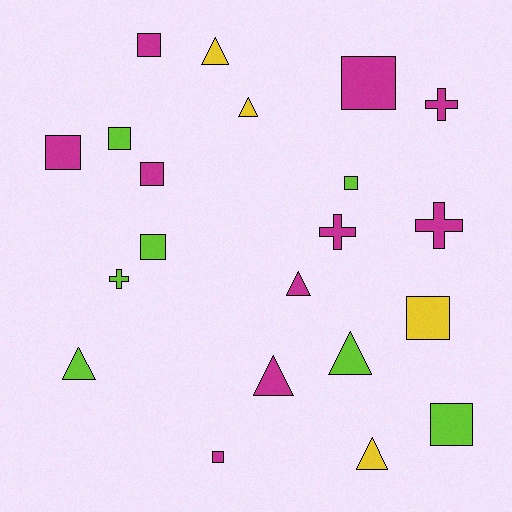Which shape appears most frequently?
Square, with 10 objects.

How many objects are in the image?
There are 21 objects.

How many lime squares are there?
There are 4 lime squares.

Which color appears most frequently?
Magenta, with 10 objects.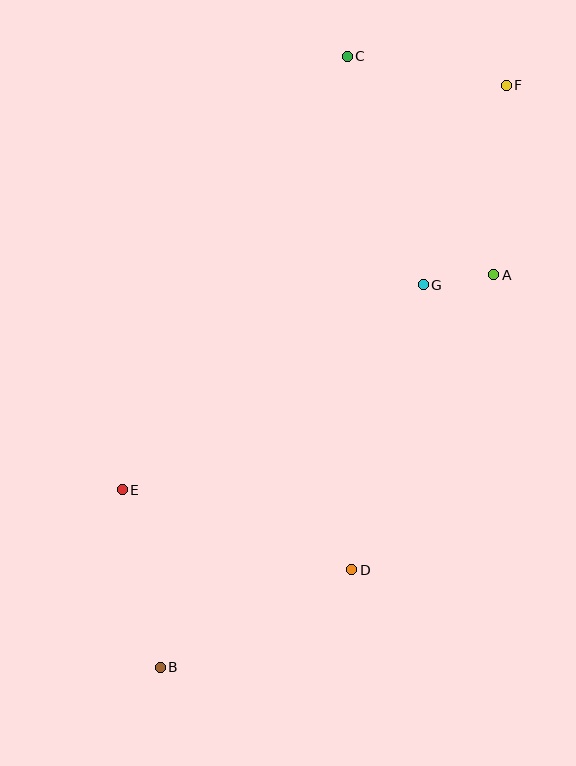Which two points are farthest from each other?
Points B and F are farthest from each other.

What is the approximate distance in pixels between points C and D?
The distance between C and D is approximately 513 pixels.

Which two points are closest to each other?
Points A and G are closest to each other.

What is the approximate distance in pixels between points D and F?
The distance between D and F is approximately 508 pixels.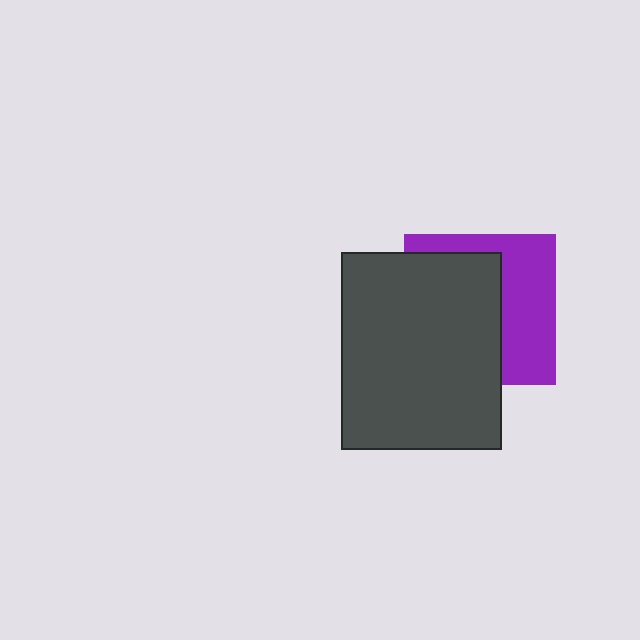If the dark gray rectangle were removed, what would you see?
You would see the complete purple square.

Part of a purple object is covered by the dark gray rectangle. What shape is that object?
It is a square.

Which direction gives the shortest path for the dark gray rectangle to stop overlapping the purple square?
Moving left gives the shortest separation.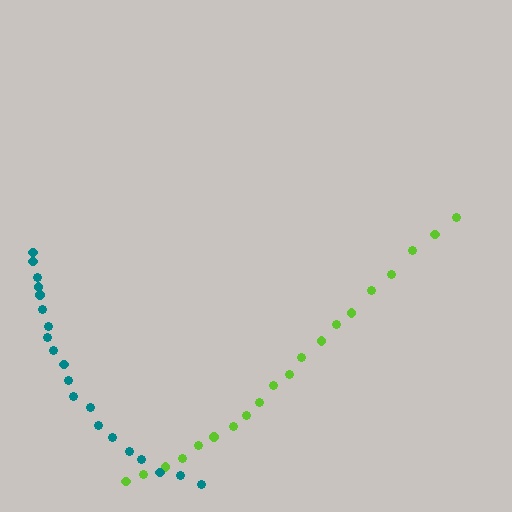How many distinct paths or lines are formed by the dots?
There are 2 distinct paths.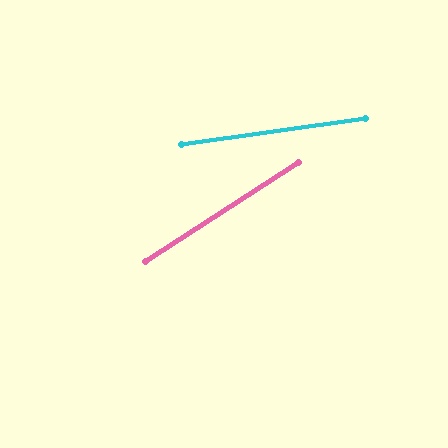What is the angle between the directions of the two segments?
Approximately 25 degrees.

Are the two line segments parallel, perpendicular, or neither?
Neither parallel nor perpendicular — they differ by about 25°.